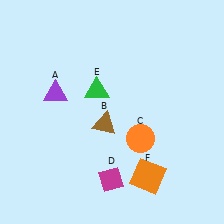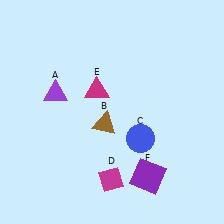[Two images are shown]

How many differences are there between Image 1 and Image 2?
There are 3 differences between the two images.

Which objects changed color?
C changed from orange to blue. E changed from green to magenta. F changed from orange to purple.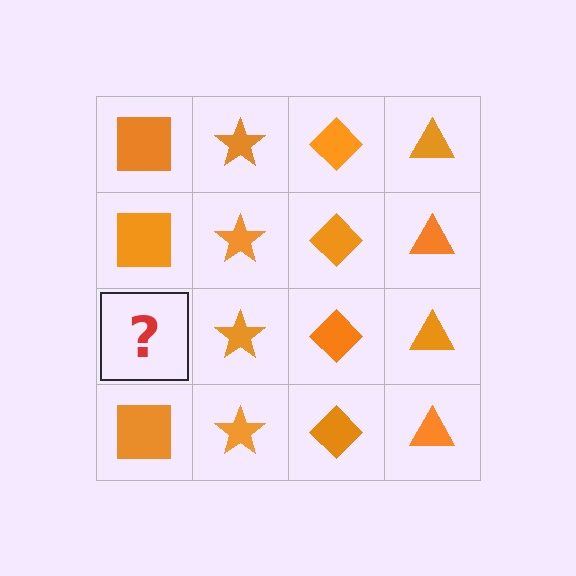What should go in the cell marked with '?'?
The missing cell should contain an orange square.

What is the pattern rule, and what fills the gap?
The rule is that each column has a consistent shape. The gap should be filled with an orange square.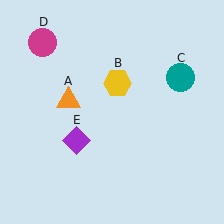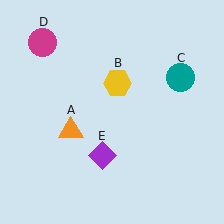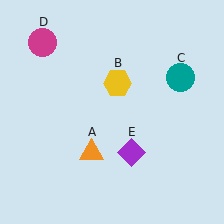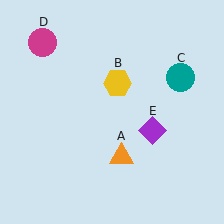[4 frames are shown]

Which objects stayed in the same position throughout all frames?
Yellow hexagon (object B) and teal circle (object C) and magenta circle (object D) remained stationary.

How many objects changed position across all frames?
2 objects changed position: orange triangle (object A), purple diamond (object E).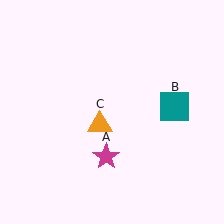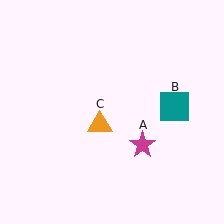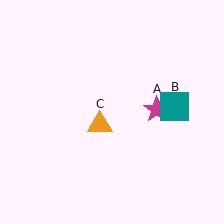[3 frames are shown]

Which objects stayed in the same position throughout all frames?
Teal square (object B) and orange triangle (object C) remained stationary.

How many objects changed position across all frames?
1 object changed position: magenta star (object A).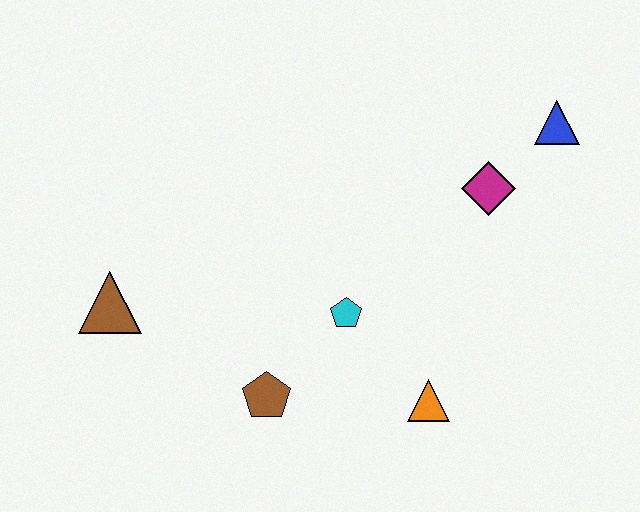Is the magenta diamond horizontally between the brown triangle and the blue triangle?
Yes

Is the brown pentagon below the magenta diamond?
Yes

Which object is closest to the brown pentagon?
The cyan pentagon is closest to the brown pentagon.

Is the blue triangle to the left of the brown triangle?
No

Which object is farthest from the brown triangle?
The blue triangle is farthest from the brown triangle.